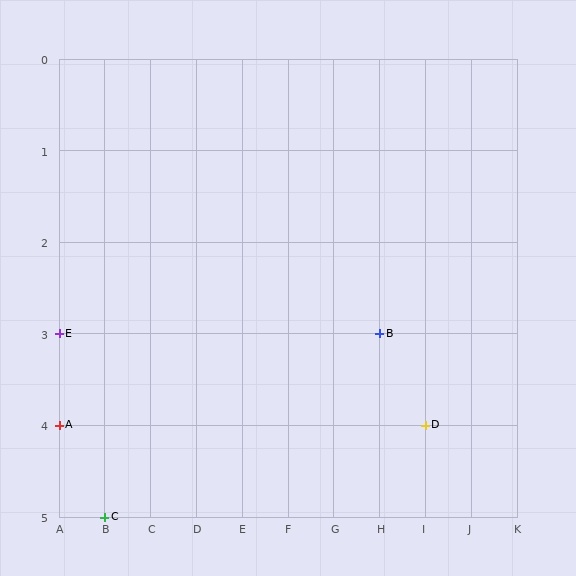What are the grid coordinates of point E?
Point E is at grid coordinates (A, 3).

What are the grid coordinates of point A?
Point A is at grid coordinates (A, 4).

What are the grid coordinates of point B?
Point B is at grid coordinates (H, 3).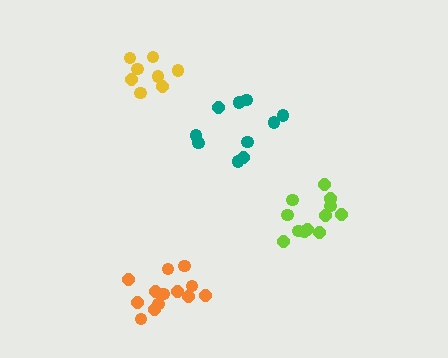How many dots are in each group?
Group 1: 12 dots, Group 2: 10 dots, Group 3: 13 dots, Group 4: 8 dots (43 total).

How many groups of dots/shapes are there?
There are 4 groups.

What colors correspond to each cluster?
The clusters are colored: lime, teal, orange, yellow.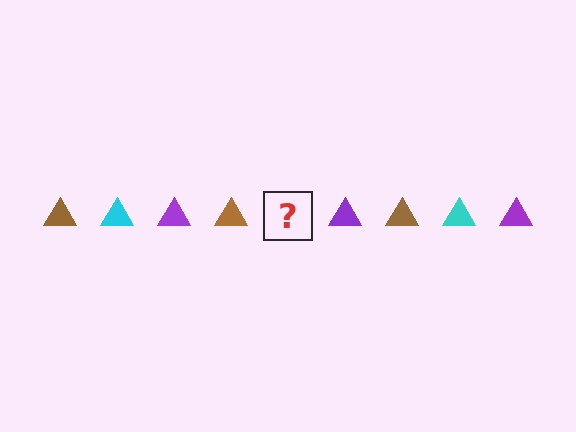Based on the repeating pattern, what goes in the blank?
The blank should be a cyan triangle.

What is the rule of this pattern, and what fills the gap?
The rule is that the pattern cycles through brown, cyan, purple triangles. The gap should be filled with a cyan triangle.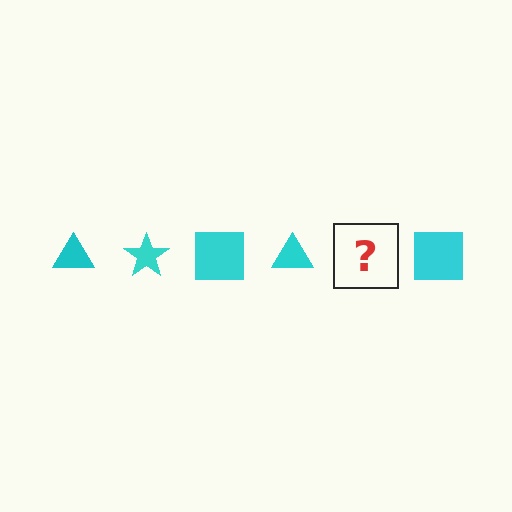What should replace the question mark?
The question mark should be replaced with a cyan star.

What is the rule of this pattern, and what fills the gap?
The rule is that the pattern cycles through triangle, star, square shapes in cyan. The gap should be filled with a cyan star.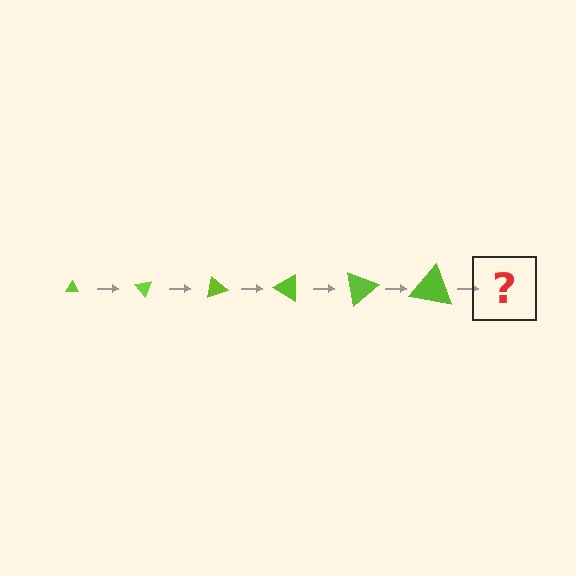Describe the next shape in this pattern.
It should be a triangle, larger than the previous one and rotated 300 degrees from the start.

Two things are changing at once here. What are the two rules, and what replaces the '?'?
The two rules are that the triangle grows larger each step and it rotates 50 degrees each step. The '?' should be a triangle, larger than the previous one and rotated 300 degrees from the start.